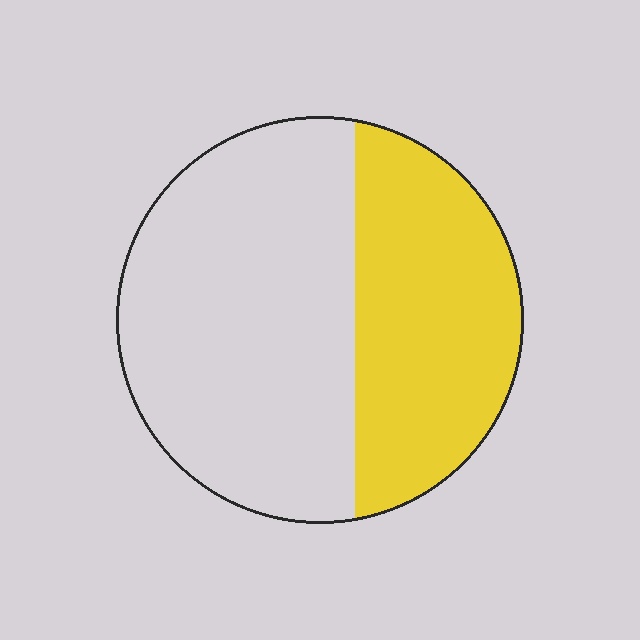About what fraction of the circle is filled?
About two fifths (2/5).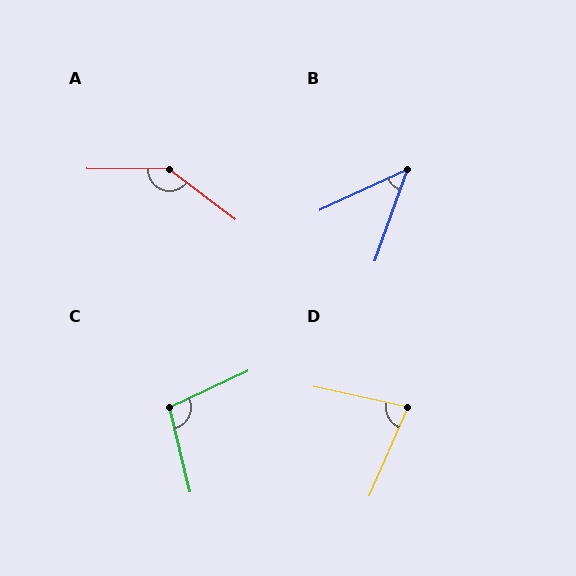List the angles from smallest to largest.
B (46°), D (79°), C (101°), A (143°).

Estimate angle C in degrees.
Approximately 101 degrees.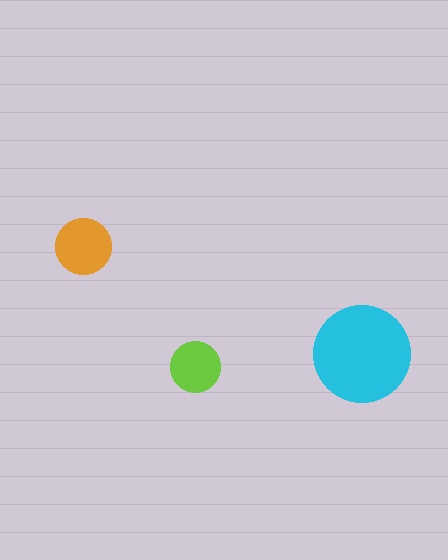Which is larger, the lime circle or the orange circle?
The orange one.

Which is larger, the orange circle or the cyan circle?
The cyan one.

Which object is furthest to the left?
The orange circle is leftmost.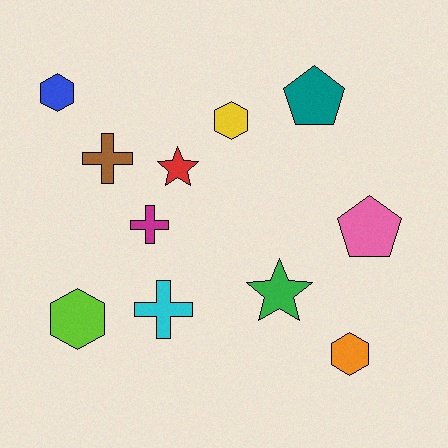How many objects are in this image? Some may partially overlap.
There are 11 objects.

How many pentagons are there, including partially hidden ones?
There are 2 pentagons.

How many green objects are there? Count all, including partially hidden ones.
There is 1 green object.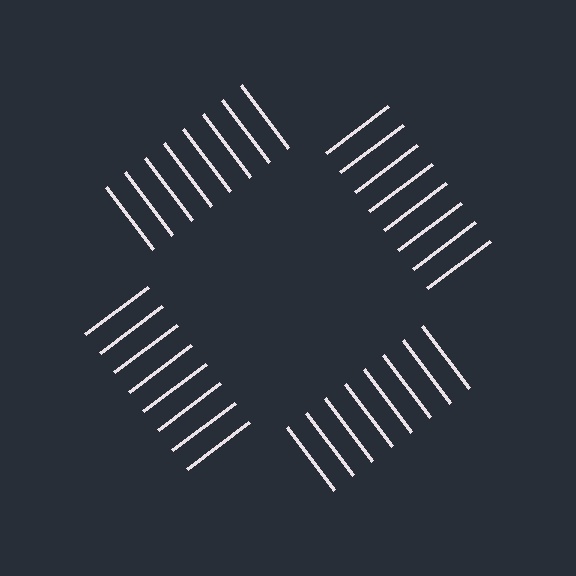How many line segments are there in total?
32 — 8 along each of the 4 edges.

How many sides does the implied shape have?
4 sides — the line-ends trace a square.